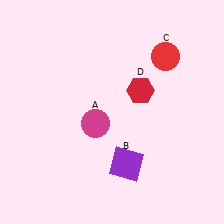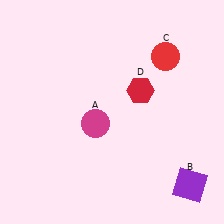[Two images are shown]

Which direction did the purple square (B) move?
The purple square (B) moved right.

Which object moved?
The purple square (B) moved right.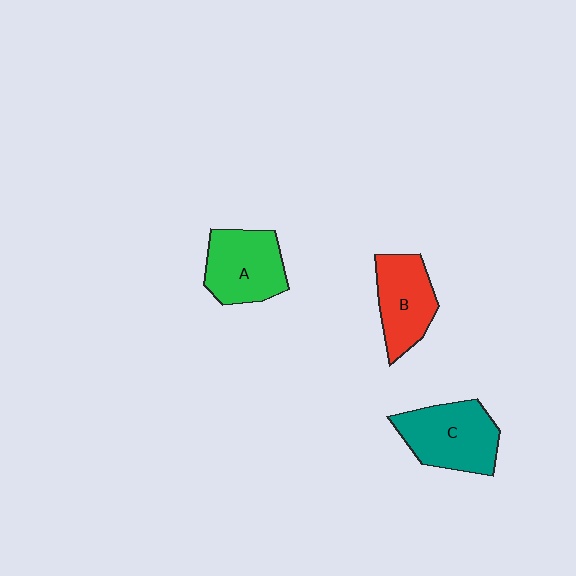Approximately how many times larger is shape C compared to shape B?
Approximately 1.2 times.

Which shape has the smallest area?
Shape B (red).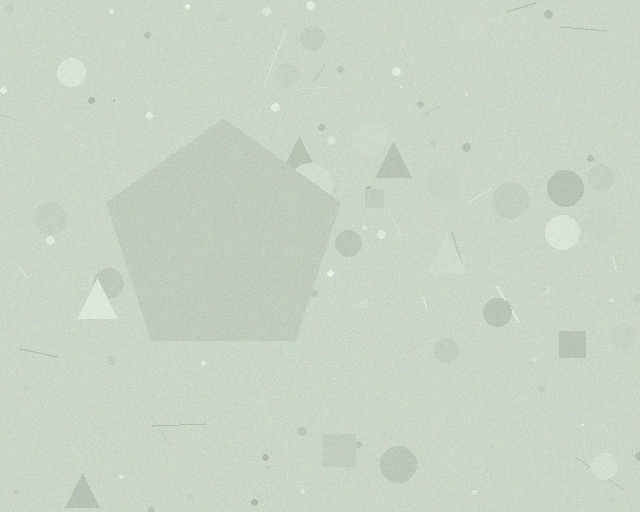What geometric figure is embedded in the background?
A pentagon is embedded in the background.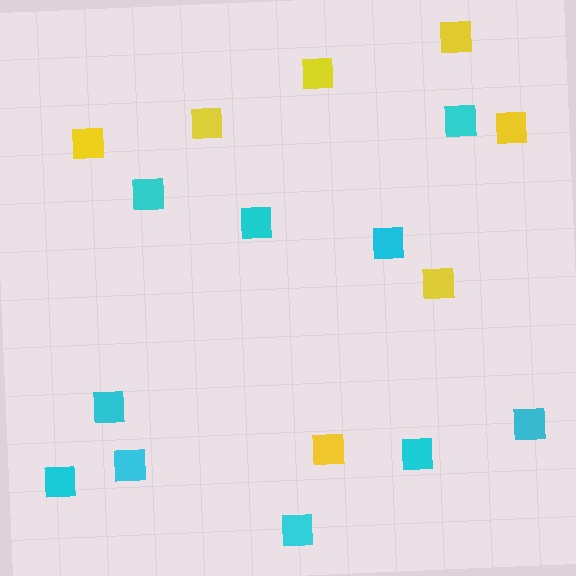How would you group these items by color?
There are 2 groups: one group of cyan squares (10) and one group of yellow squares (7).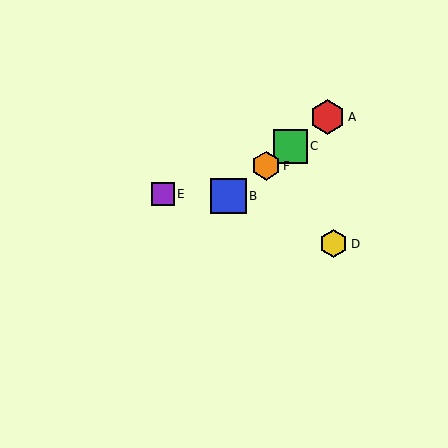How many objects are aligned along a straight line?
4 objects (A, B, C, F) are aligned along a straight line.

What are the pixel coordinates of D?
Object D is at (334, 244).